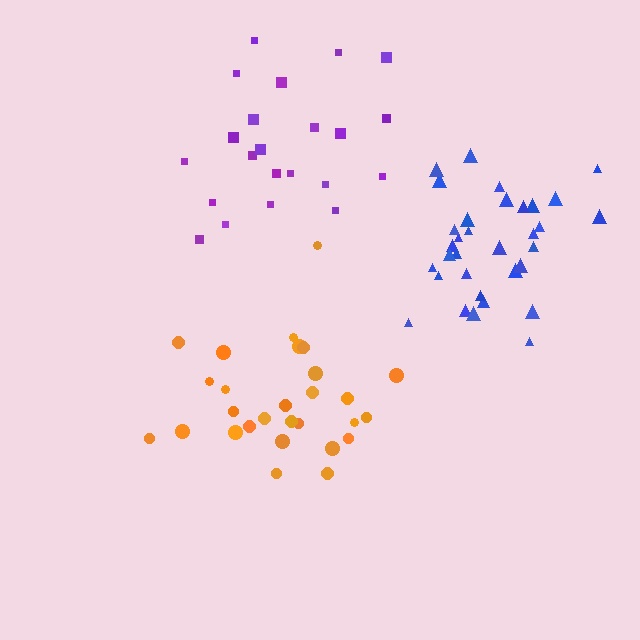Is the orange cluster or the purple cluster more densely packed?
Orange.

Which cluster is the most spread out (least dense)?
Purple.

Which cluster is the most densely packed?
Blue.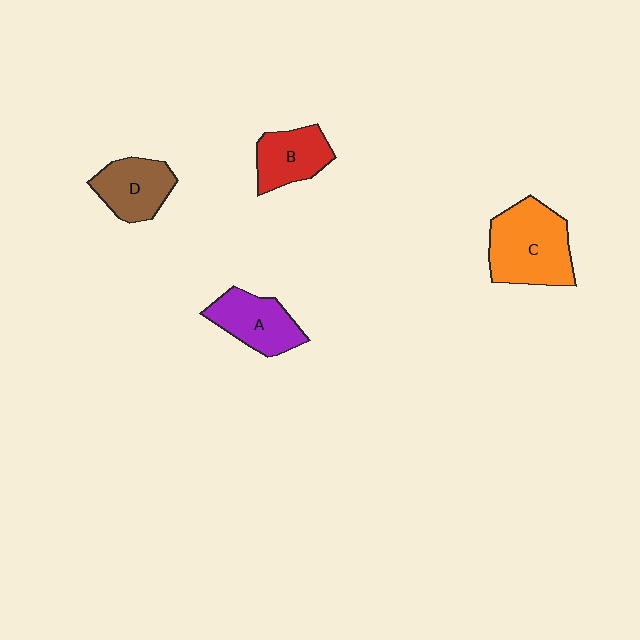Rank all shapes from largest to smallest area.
From largest to smallest: C (orange), A (purple), D (brown), B (red).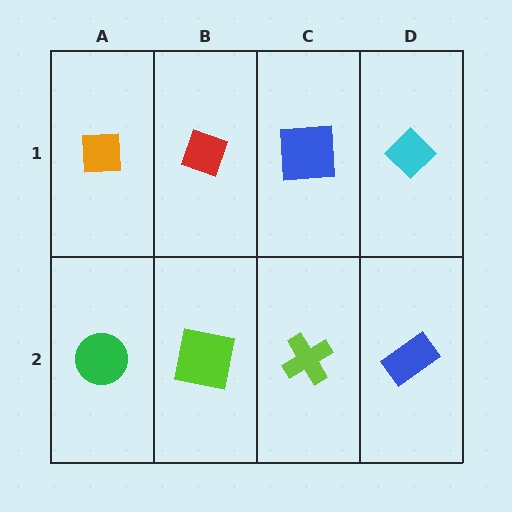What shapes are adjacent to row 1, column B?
A lime square (row 2, column B), an orange square (row 1, column A), a blue square (row 1, column C).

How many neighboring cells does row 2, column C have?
3.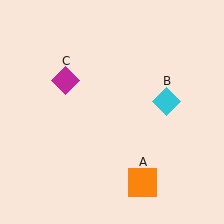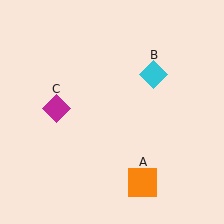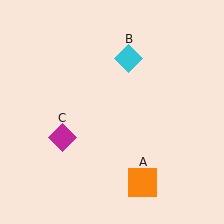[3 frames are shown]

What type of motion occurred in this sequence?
The cyan diamond (object B), magenta diamond (object C) rotated counterclockwise around the center of the scene.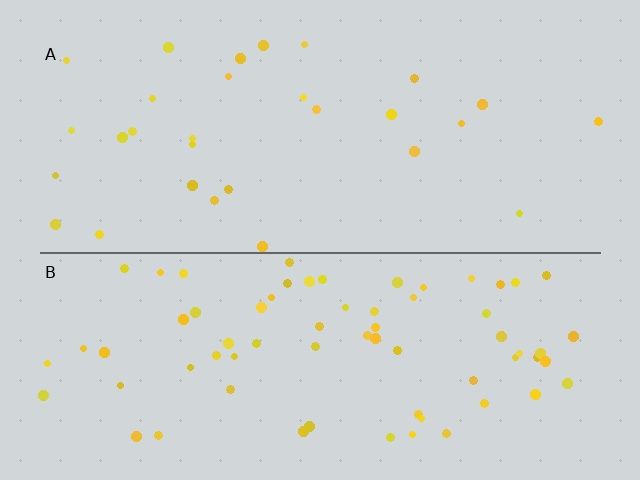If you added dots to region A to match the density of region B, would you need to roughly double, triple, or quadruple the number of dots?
Approximately double.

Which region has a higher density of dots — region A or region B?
B (the bottom).